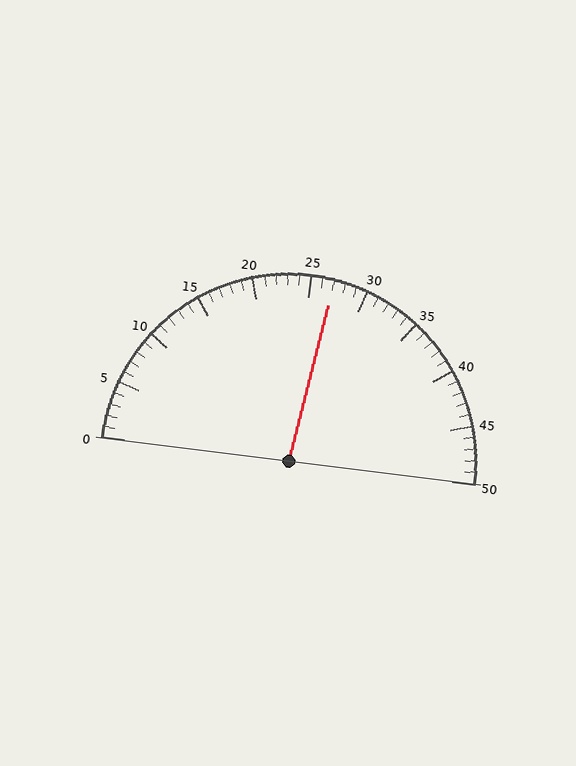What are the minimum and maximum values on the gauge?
The gauge ranges from 0 to 50.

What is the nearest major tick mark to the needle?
The nearest major tick mark is 25.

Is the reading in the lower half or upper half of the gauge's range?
The reading is in the upper half of the range (0 to 50).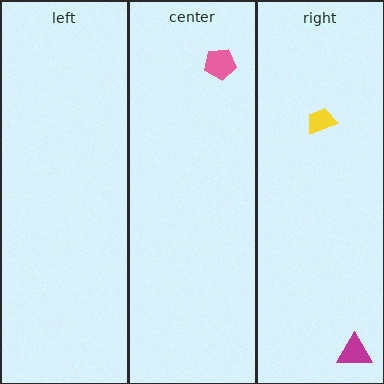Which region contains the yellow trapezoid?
The right region.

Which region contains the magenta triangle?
The right region.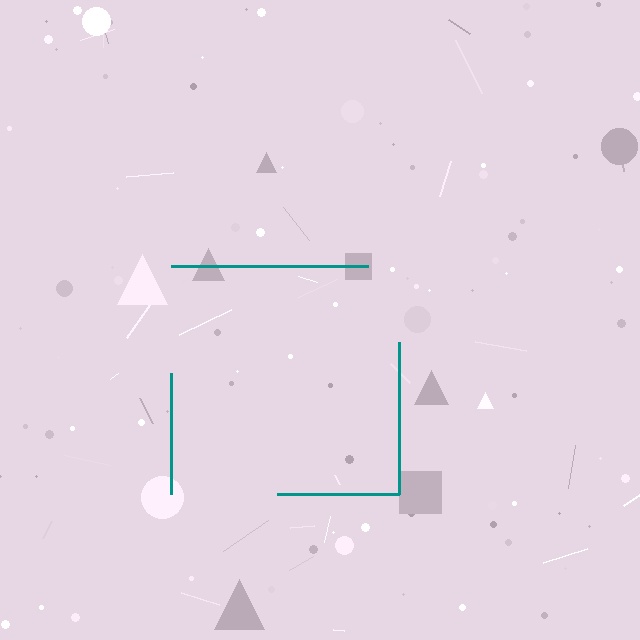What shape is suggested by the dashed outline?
The dashed outline suggests a square.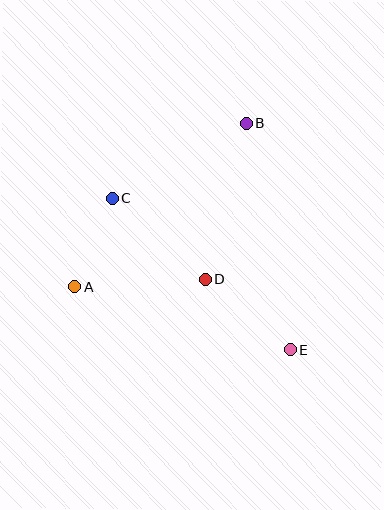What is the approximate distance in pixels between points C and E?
The distance between C and E is approximately 234 pixels.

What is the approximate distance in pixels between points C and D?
The distance between C and D is approximately 123 pixels.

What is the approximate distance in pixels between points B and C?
The distance between B and C is approximately 153 pixels.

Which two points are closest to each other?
Points A and C are closest to each other.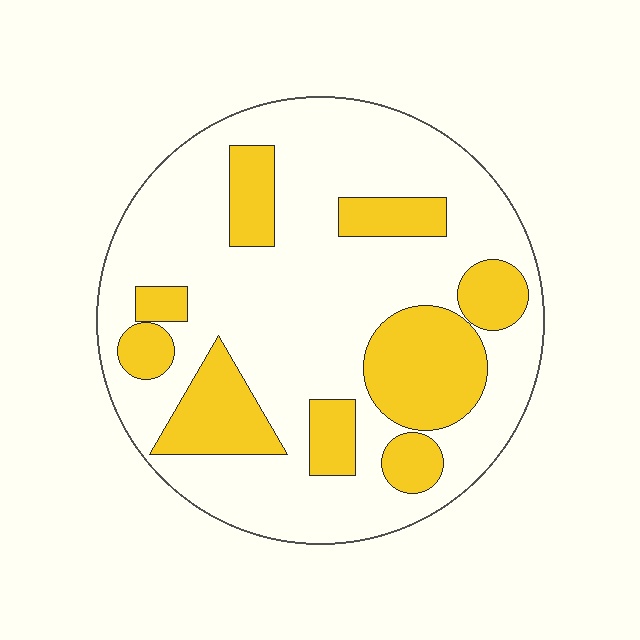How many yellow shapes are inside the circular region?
9.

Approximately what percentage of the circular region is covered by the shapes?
Approximately 30%.